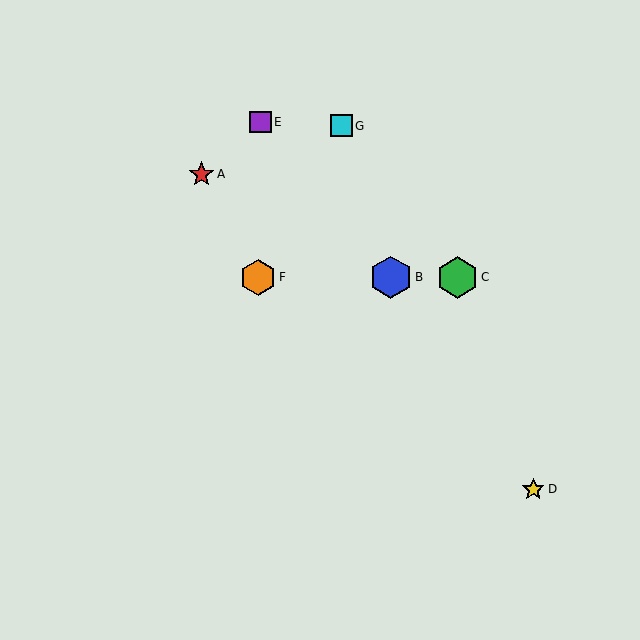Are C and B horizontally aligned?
Yes, both are at y≈277.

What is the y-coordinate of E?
Object E is at y≈122.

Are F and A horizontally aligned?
No, F is at y≈277 and A is at y≈174.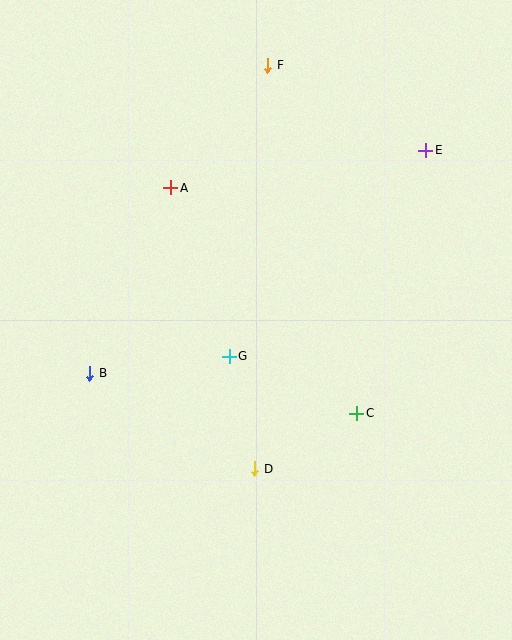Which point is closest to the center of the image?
Point G at (229, 357) is closest to the center.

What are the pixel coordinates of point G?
Point G is at (229, 357).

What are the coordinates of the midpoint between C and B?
The midpoint between C and B is at (223, 393).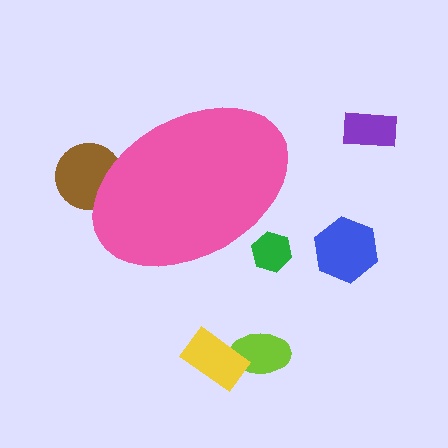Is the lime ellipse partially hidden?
No, the lime ellipse is fully visible.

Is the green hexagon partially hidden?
Yes, the green hexagon is partially hidden behind the pink ellipse.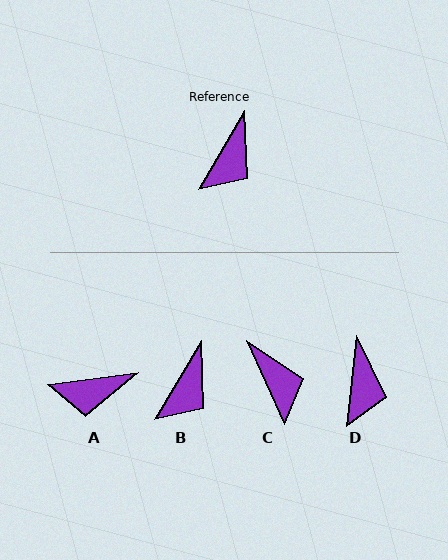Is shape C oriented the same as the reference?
No, it is off by about 55 degrees.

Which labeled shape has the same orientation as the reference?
B.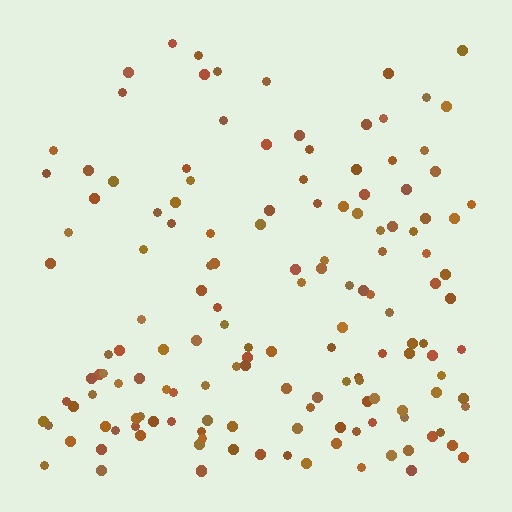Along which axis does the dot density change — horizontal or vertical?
Vertical.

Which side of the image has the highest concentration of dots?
The bottom.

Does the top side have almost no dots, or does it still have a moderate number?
Still a moderate number, just noticeably fewer than the bottom.